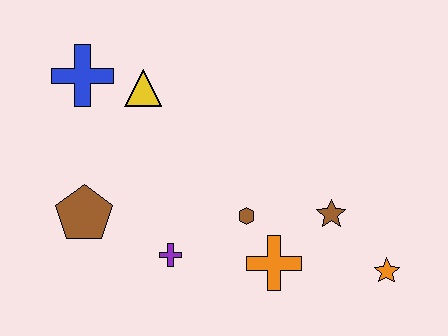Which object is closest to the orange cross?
The brown hexagon is closest to the orange cross.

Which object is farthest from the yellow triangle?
The orange star is farthest from the yellow triangle.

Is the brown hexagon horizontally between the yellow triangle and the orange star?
Yes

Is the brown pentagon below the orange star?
No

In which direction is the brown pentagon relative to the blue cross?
The brown pentagon is below the blue cross.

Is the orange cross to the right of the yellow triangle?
Yes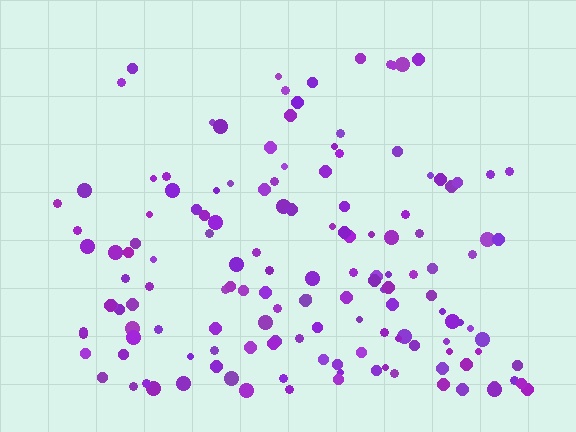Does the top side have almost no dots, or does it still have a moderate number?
Still a moderate number, just noticeably fewer than the bottom.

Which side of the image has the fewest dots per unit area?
The top.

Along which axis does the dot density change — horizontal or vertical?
Vertical.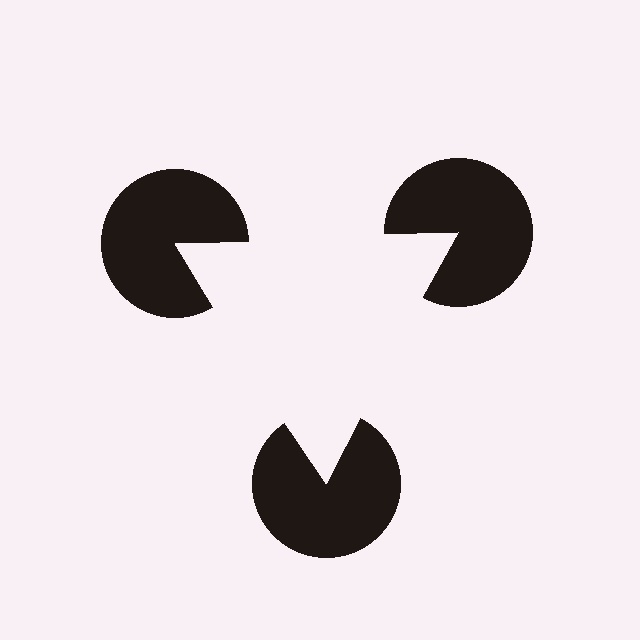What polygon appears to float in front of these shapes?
An illusory triangle — its edges are inferred from the aligned wedge cuts in the pac-man discs, not physically drawn.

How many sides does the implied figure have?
3 sides.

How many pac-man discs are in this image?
There are 3 — one at each vertex of the illusory triangle.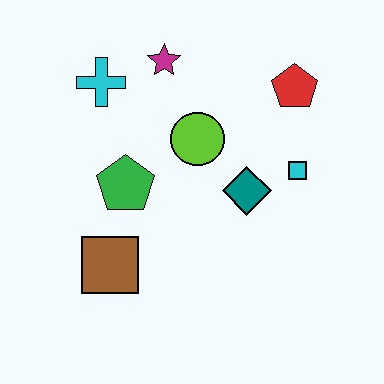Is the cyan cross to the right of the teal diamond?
No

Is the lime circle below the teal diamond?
No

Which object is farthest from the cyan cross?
The cyan square is farthest from the cyan cross.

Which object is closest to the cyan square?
The teal diamond is closest to the cyan square.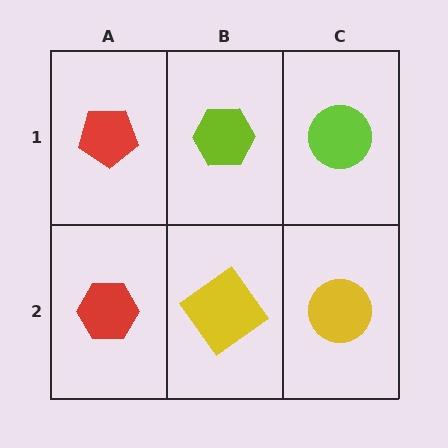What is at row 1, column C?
A lime circle.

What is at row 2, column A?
A red hexagon.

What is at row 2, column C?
A yellow circle.